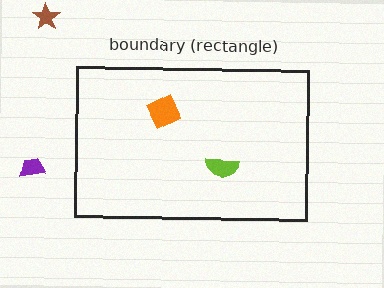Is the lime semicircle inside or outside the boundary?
Inside.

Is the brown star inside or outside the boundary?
Outside.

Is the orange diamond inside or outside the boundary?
Inside.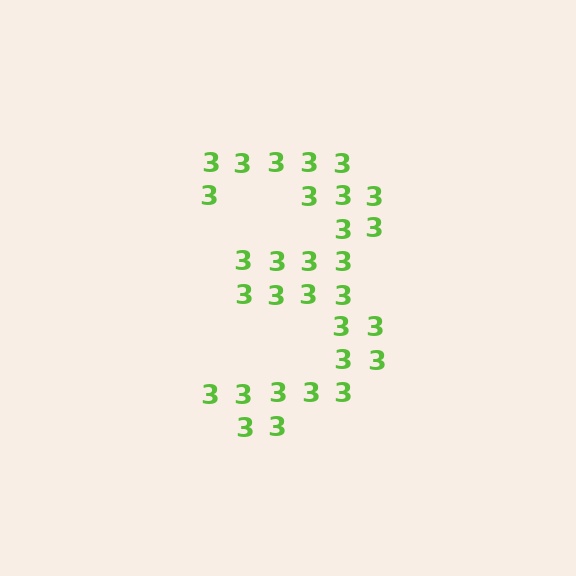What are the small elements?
The small elements are digit 3's.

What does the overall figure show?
The overall figure shows the digit 3.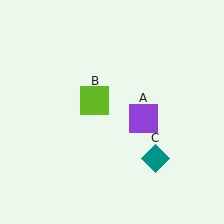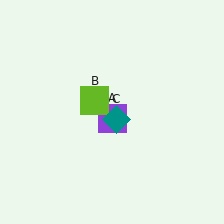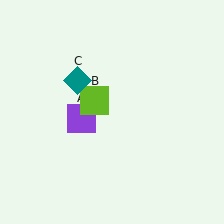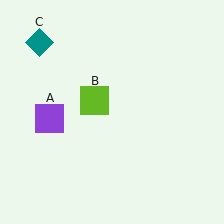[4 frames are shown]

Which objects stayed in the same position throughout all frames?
Lime square (object B) remained stationary.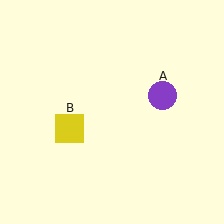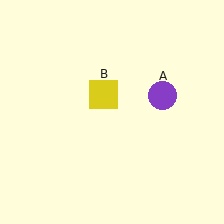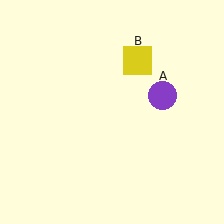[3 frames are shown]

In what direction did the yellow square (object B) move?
The yellow square (object B) moved up and to the right.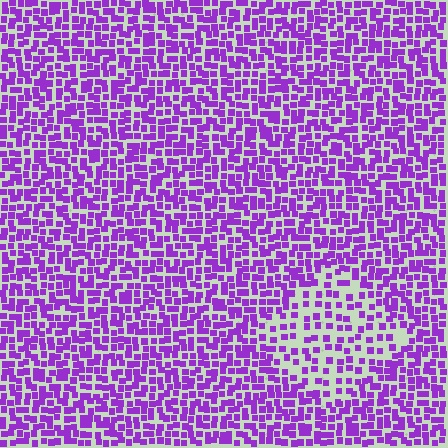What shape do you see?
I see a diamond.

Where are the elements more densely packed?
The elements are more densely packed outside the diamond boundary.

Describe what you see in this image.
The image contains small purple elements arranged at two different densities. A diamond-shaped region is visible where the elements are less densely packed than the surrounding area.